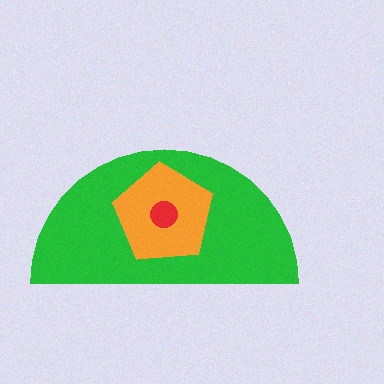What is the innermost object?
The red circle.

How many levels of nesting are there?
3.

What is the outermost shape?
The green semicircle.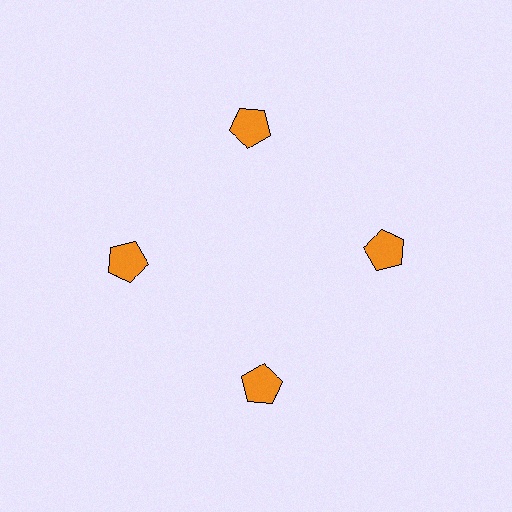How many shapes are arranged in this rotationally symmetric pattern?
There are 4 shapes, arranged in 4 groups of 1.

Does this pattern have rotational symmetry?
Yes, this pattern has 4-fold rotational symmetry. It looks the same after rotating 90 degrees around the center.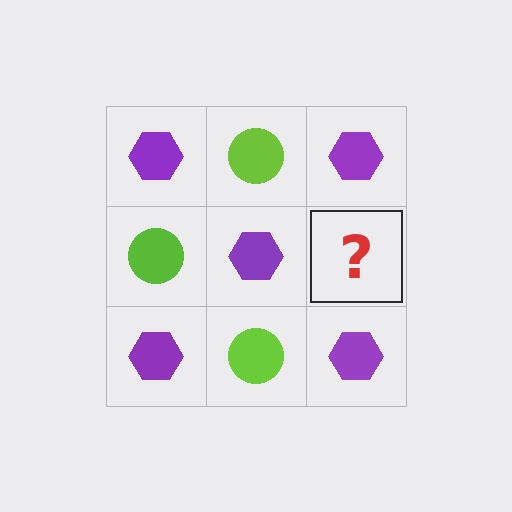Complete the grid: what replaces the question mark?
The question mark should be replaced with a lime circle.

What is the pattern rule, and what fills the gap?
The rule is that it alternates purple hexagon and lime circle in a checkerboard pattern. The gap should be filled with a lime circle.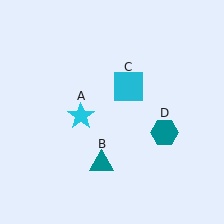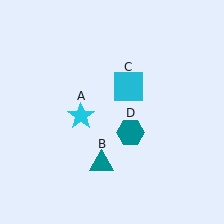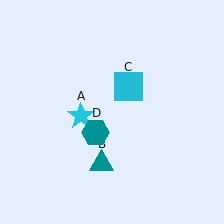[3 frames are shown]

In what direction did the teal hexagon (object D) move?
The teal hexagon (object D) moved left.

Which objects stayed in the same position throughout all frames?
Cyan star (object A) and teal triangle (object B) and cyan square (object C) remained stationary.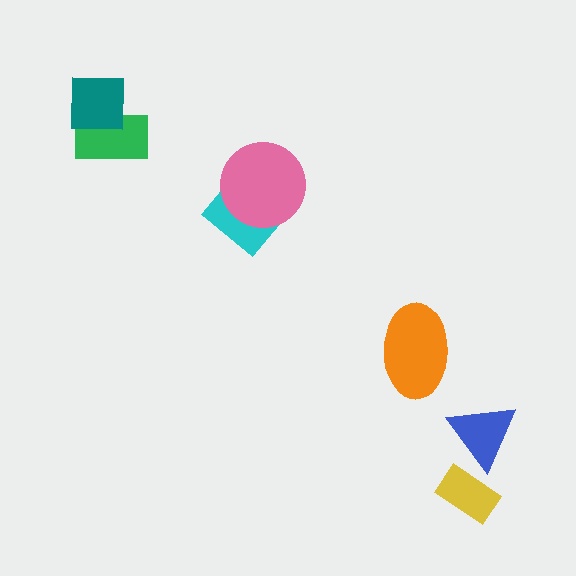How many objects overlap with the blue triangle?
1 object overlaps with the blue triangle.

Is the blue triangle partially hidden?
Yes, it is partially covered by another shape.